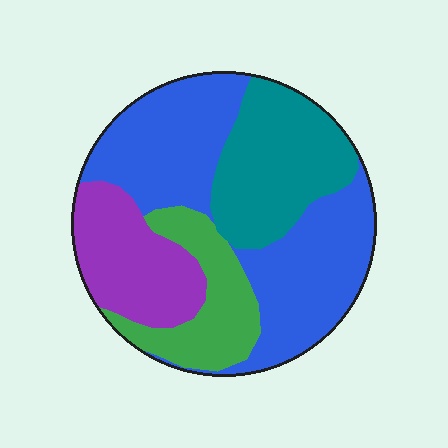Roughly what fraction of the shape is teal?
Teal takes up less than a quarter of the shape.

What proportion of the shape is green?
Green covers roughly 15% of the shape.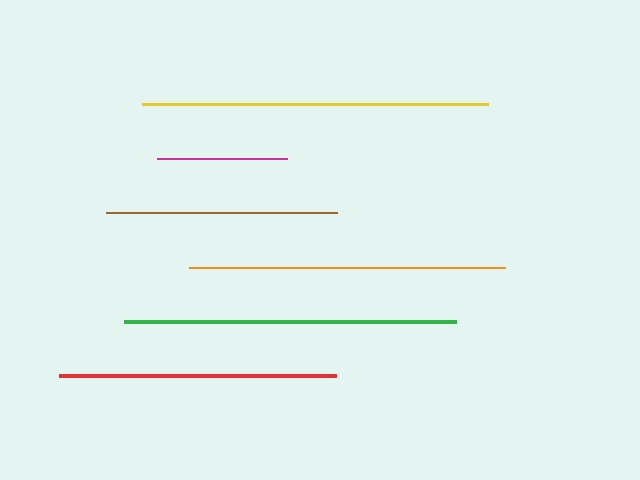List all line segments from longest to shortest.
From longest to shortest: yellow, green, orange, red, brown, magenta.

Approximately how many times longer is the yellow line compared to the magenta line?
The yellow line is approximately 2.7 times the length of the magenta line.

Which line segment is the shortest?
The magenta line is the shortest at approximately 130 pixels.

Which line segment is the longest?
The yellow line is the longest at approximately 345 pixels.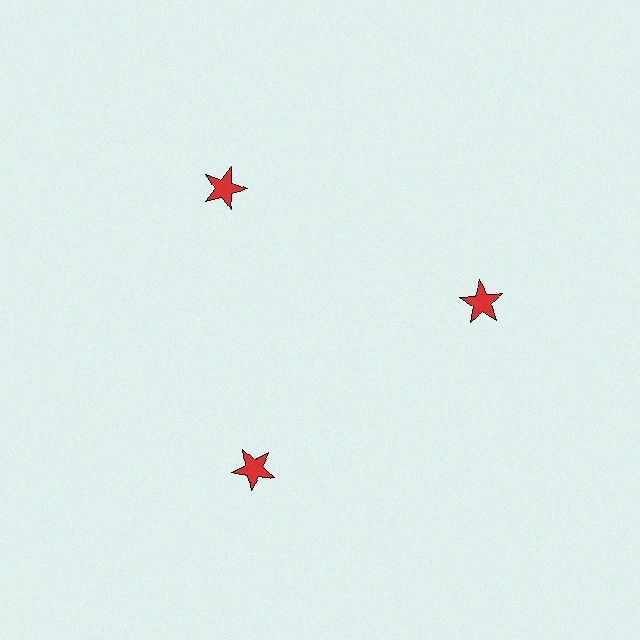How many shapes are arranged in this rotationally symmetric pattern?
There are 3 shapes, arranged in 3 groups of 1.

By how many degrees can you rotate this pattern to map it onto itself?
The pattern maps onto itself every 120 degrees of rotation.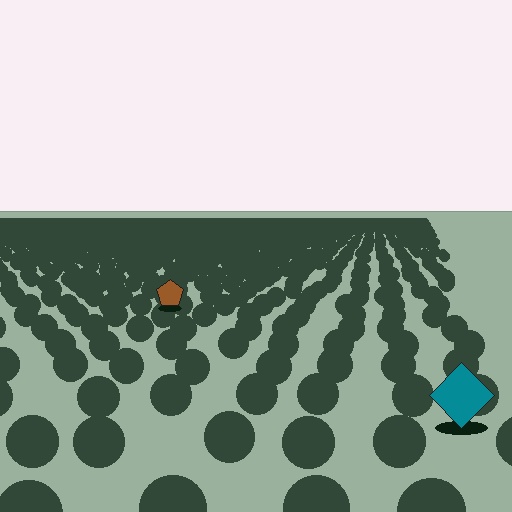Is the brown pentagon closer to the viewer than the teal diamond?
No. The teal diamond is closer — you can tell from the texture gradient: the ground texture is coarser near it.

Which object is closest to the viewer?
The teal diamond is closest. The texture marks near it are larger and more spread out.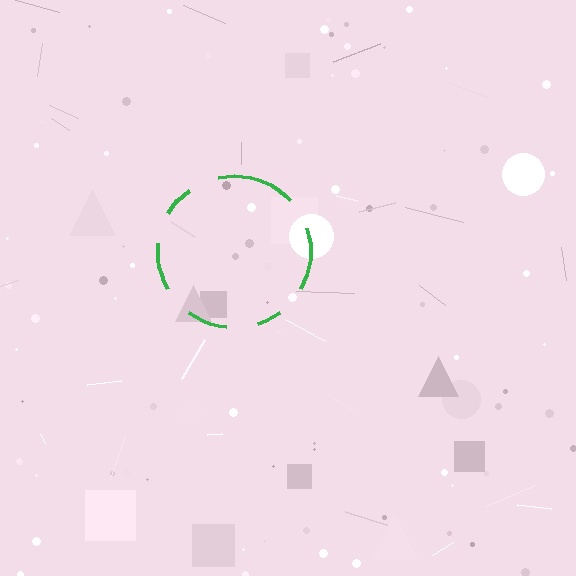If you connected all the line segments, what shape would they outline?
They would outline a circle.